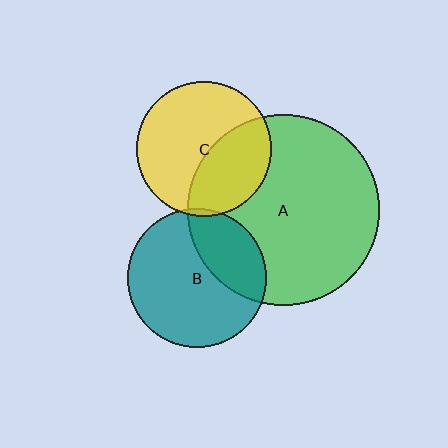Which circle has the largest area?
Circle A (green).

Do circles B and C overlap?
Yes.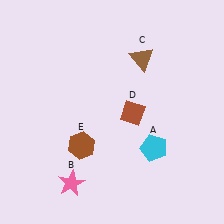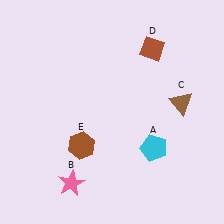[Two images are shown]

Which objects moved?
The objects that moved are: the brown triangle (C), the brown diamond (D).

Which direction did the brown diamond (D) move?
The brown diamond (D) moved up.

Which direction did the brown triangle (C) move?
The brown triangle (C) moved down.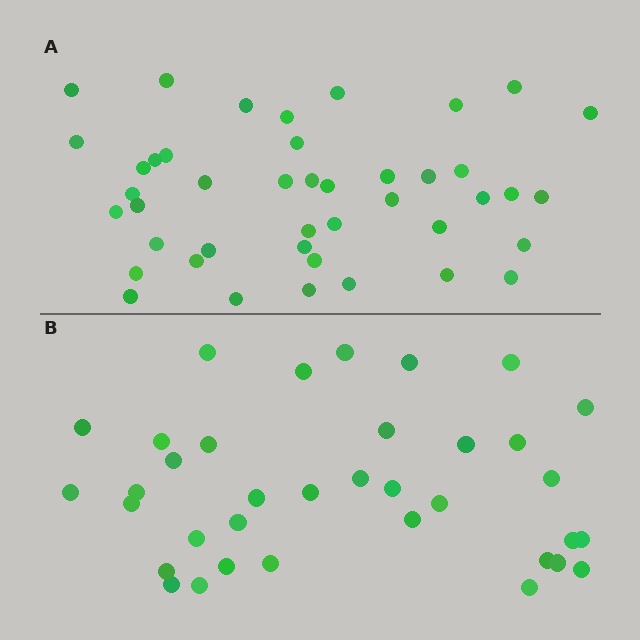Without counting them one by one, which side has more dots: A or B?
Region A (the top region) has more dots.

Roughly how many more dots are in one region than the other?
Region A has roughly 8 or so more dots than region B.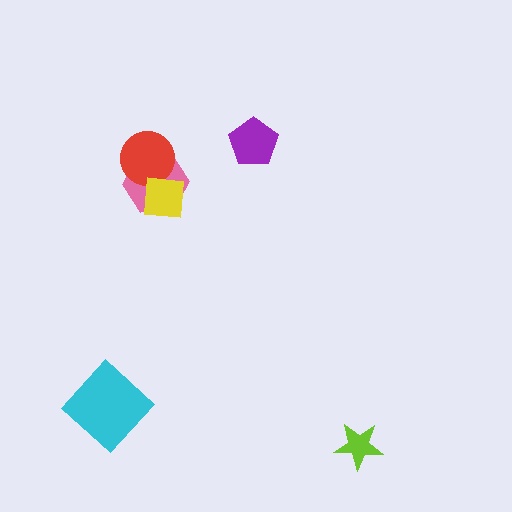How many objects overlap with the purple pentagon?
0 objects overlap with the purple pentagon.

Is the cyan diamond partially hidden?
No, no other shape covers it.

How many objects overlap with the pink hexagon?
2 objects overlap with the pink hexagon.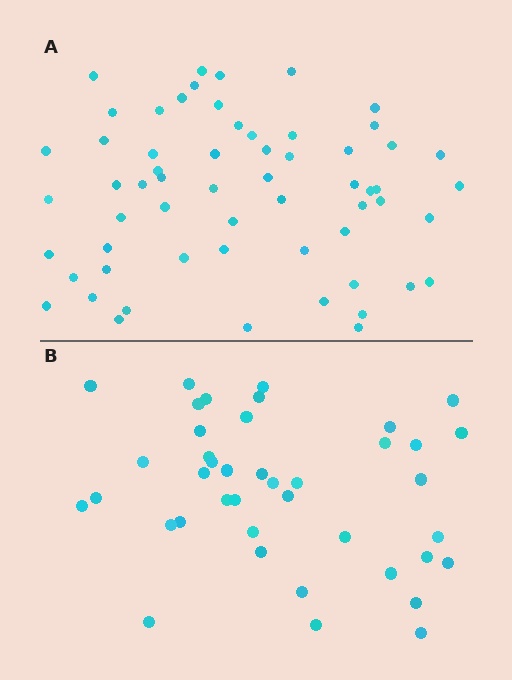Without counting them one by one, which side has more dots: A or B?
Region A (the top region) has more dots.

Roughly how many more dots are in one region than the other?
Region A has approximately 20 more dots than region B.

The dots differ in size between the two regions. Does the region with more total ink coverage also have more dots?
No. Region B has more total ink coverage because its dots are larger, but region A actually contains more individual dots. Total area can be misleading — the number of items is what matters here.